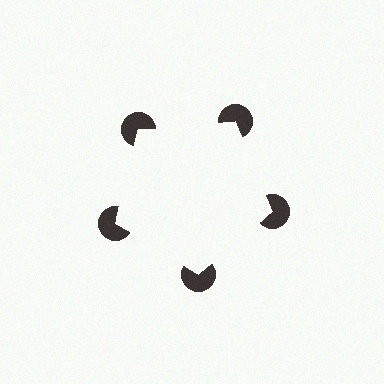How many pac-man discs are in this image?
There are 5 — one at each vertex of the illusory pentagon.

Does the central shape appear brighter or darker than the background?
It typically appears slightly brighter than the background, even though no actual brightness change is drawn.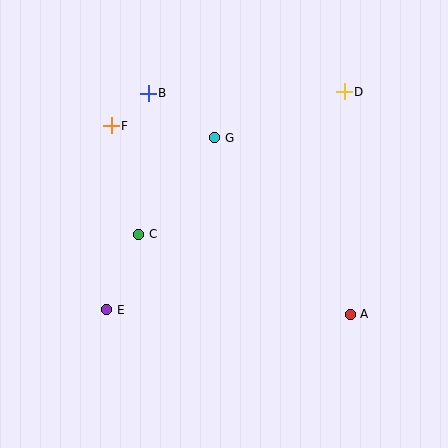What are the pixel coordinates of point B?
Point B is at (148, 94).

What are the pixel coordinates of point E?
Point E is at (107, 310).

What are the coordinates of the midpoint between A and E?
The midpoint between A and E is at (228, 312).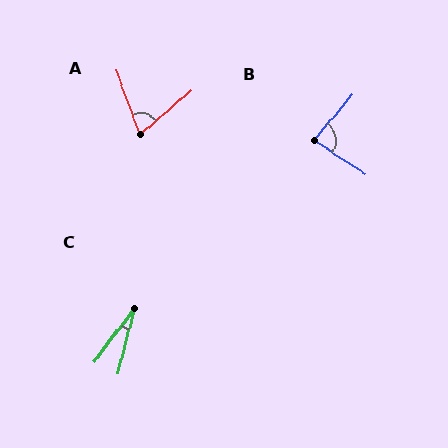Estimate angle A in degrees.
Approximately 69 degrees.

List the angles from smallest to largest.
C (22°), A (69°), B (83°).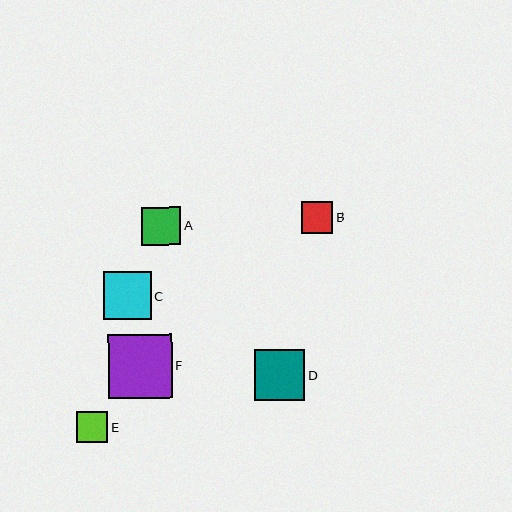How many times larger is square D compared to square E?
Square D is approximately 1.6 times the size of square E.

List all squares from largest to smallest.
From largest to smallest: F, D, C, A, E, B.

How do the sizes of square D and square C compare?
Square D and square C are approximately the same size.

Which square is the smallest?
Square B is the smallest with a size of approximately 31 pixels.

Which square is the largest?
Square F is the largest with a size of approximately 64 pixels.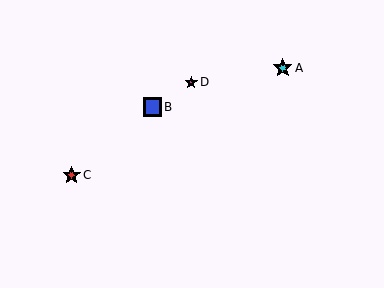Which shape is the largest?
The cyan star (labeled A) is the largest.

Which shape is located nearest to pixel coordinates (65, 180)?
The red star (labeled C) at (72, 175) is nearest to that location.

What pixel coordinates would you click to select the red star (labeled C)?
Click at (72, 175) to select the red star C.